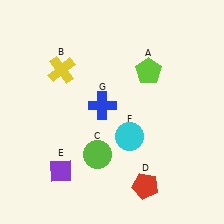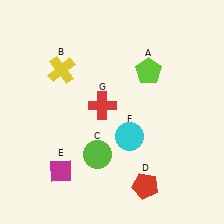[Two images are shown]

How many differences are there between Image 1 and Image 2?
There are 2 differences between the two images.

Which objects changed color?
E changed from purple to magenta. G changed from blue to red.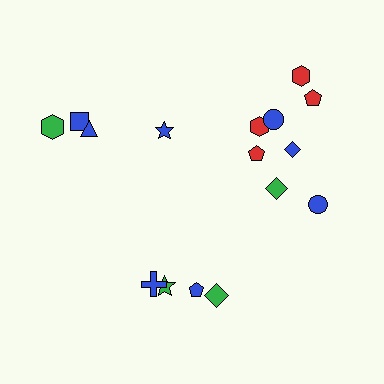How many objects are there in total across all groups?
There are 16 objects.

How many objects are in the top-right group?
There are 8 objects.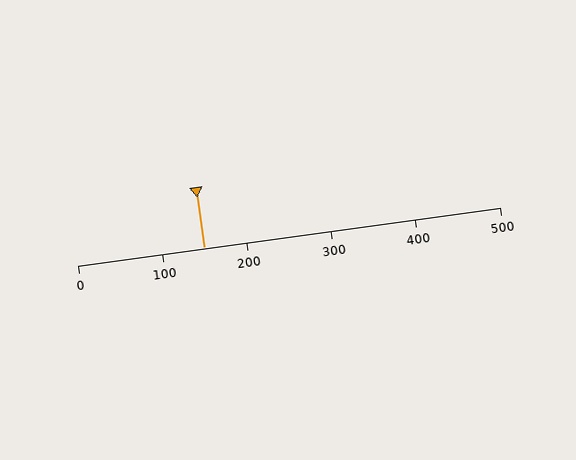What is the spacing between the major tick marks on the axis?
The major ticks are spaced 100 apart.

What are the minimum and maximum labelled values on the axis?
The axis runs from 0 to 500.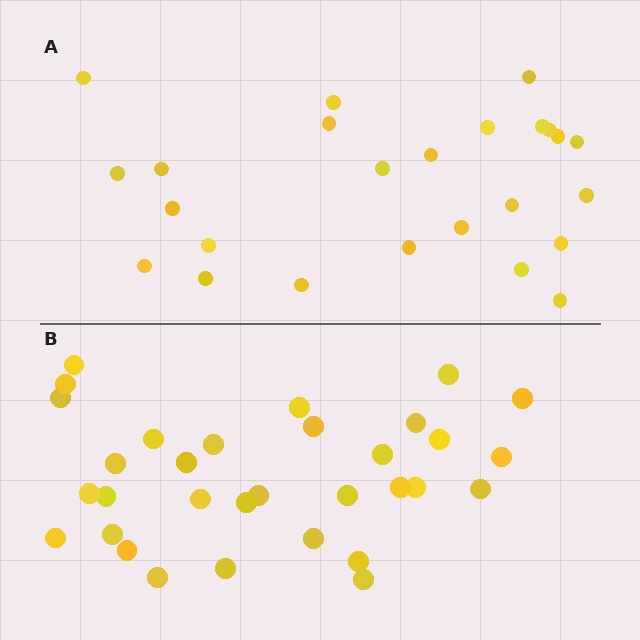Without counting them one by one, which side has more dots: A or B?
Region B (the bottom region) has more dots.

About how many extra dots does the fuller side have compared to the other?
Region B has roughly 8 or so more dots than region A.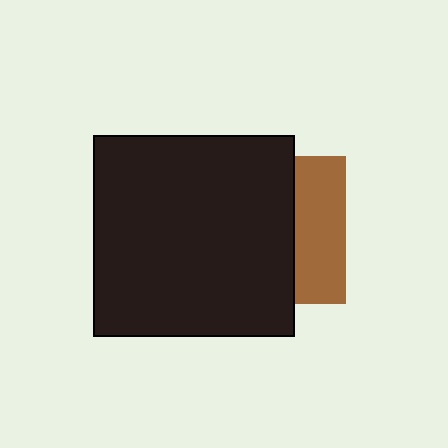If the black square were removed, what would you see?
You would see the complete brown square.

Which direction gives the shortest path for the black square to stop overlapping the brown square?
Moving left gives the shortest separation.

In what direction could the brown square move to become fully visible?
The brown square could move right. That would shift it out from behind the black square entirely.